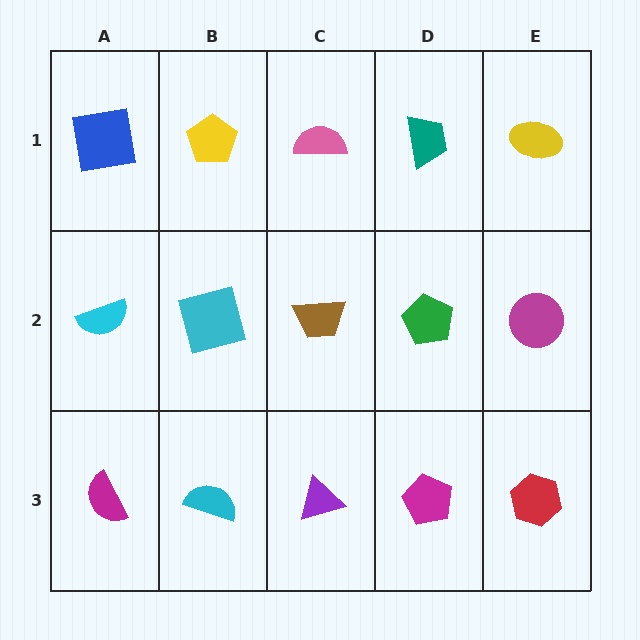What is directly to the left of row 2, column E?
A green pentagon.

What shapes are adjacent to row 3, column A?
A cyan semicircle (row 2, column A), a cyan semicircle (row 3, column B).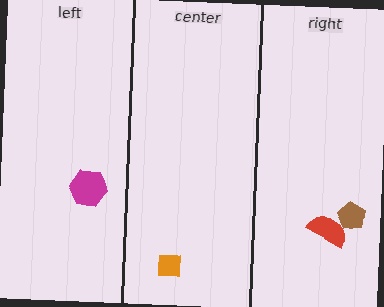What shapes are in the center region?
The orange square.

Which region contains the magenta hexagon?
The left region.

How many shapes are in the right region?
2.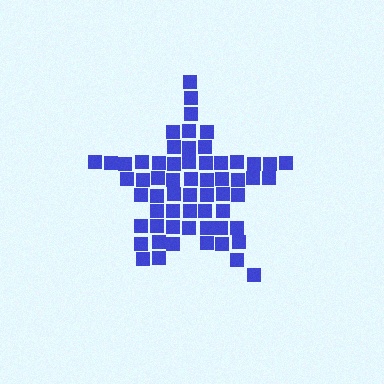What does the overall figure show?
The overall figure shows a star.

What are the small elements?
The small elements are squares.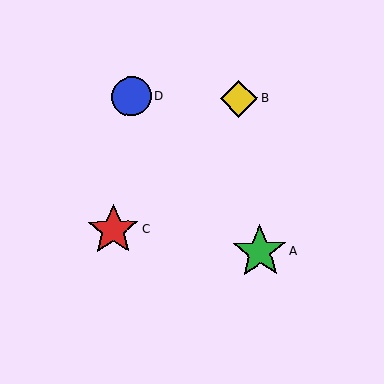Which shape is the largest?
The green star (labeled A) is the largest.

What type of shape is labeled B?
Shape B is a yellow diamond.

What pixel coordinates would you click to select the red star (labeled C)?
Click at (113, 230) to select the red star C.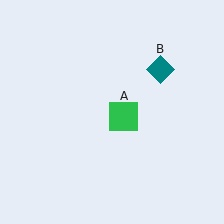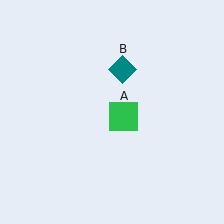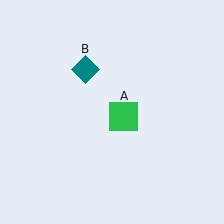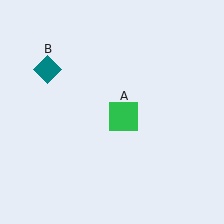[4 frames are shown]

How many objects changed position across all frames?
1 object changed position: teal diamond (object B).